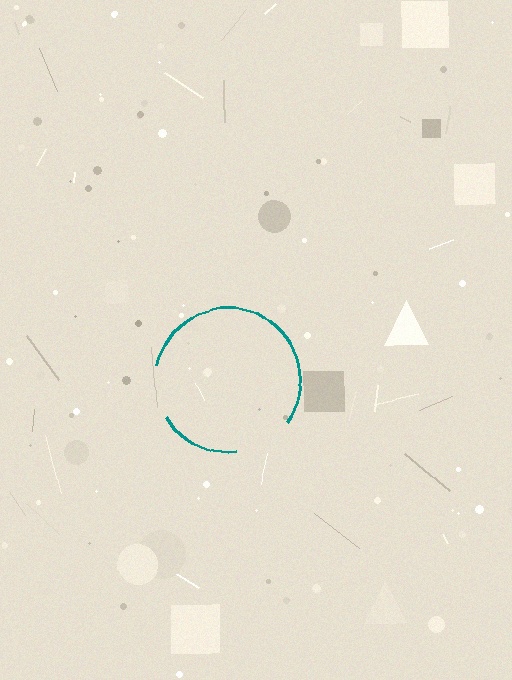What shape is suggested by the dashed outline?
The dashed outline suggests a circle.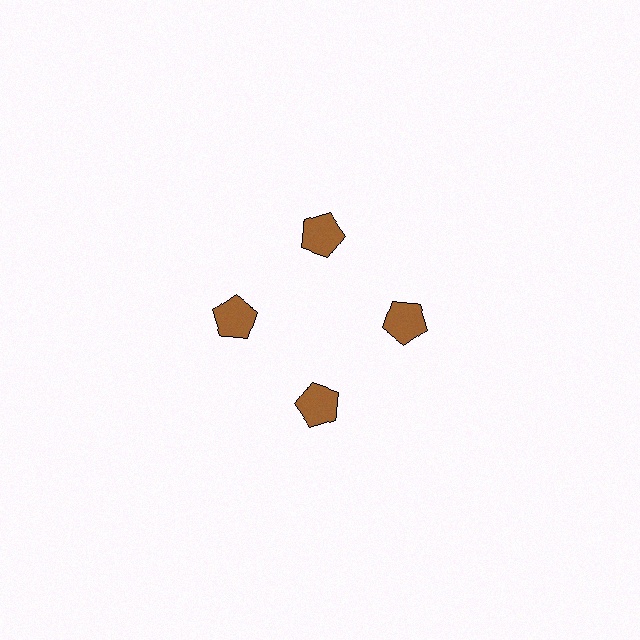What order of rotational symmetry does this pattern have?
This pattern has 4-fold rotational symmetry.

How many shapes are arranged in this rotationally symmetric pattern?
There are 4 shapes, arranged in 4 groups of 1.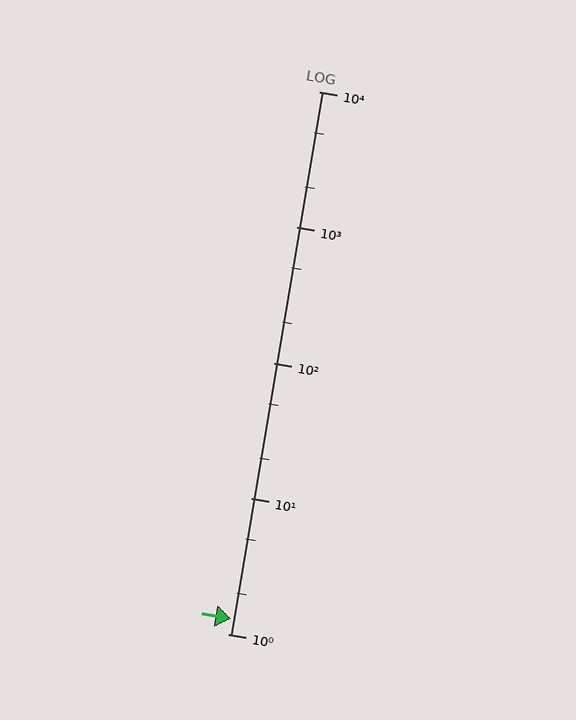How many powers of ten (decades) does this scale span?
The scale spans 4 decades, from 1 to 10000.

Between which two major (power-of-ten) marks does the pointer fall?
The pointer is between 1 and 10.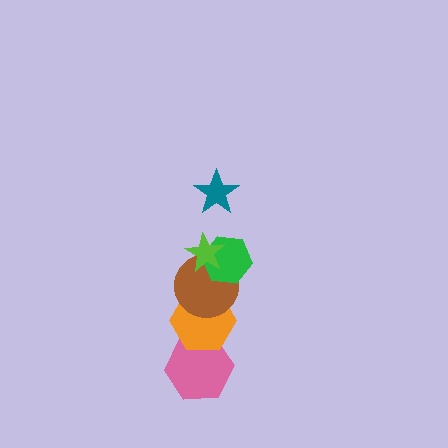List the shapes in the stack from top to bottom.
From top to bottom: the teal star, the lime star, the green hexagon, the brown circle, the orange hexagon, the pink hexagon.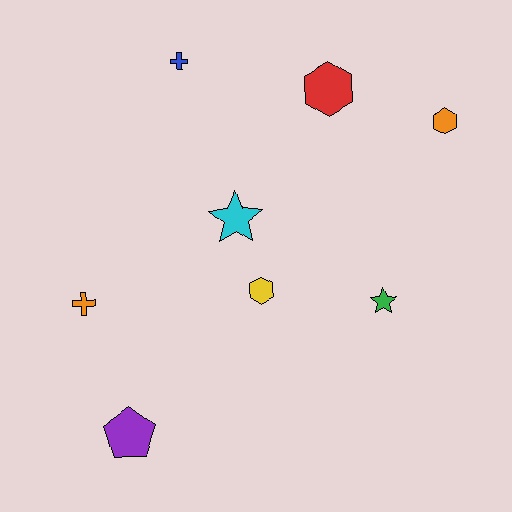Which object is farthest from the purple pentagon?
The orange hexagon is farthest from the purple pentagon.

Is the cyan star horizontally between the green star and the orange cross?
Yes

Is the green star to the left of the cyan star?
No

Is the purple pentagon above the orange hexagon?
No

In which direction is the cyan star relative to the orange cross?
The cyan star is to the right of the orange cross.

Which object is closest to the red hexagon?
The orange hexagon is closest to the red hexagon.